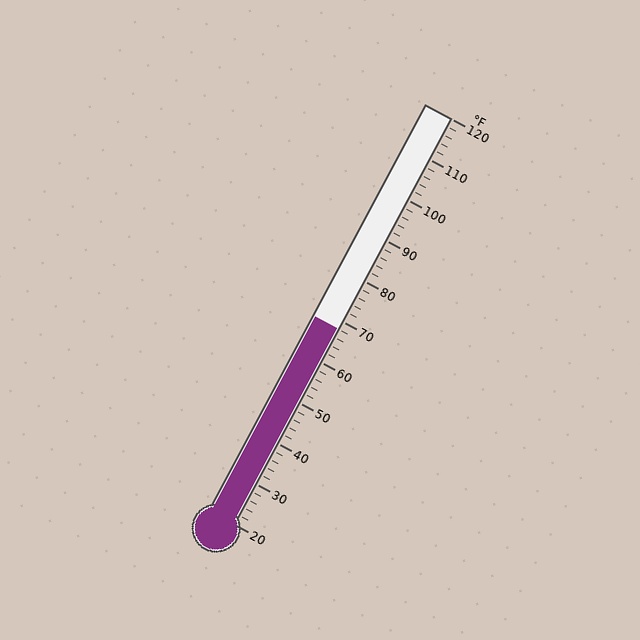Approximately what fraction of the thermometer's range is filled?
The thermometer is filled to approximately 50% of its range.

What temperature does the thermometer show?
The thermometer shows approximately 68°F.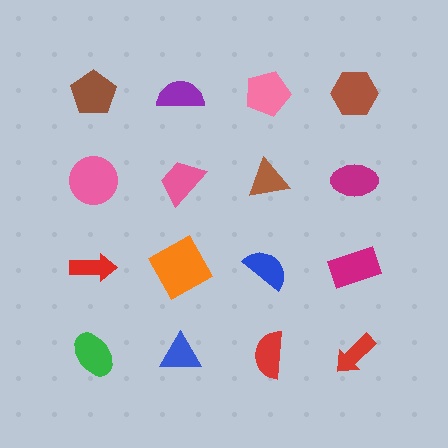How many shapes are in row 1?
4 shapes.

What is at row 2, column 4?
A magenta ellipse.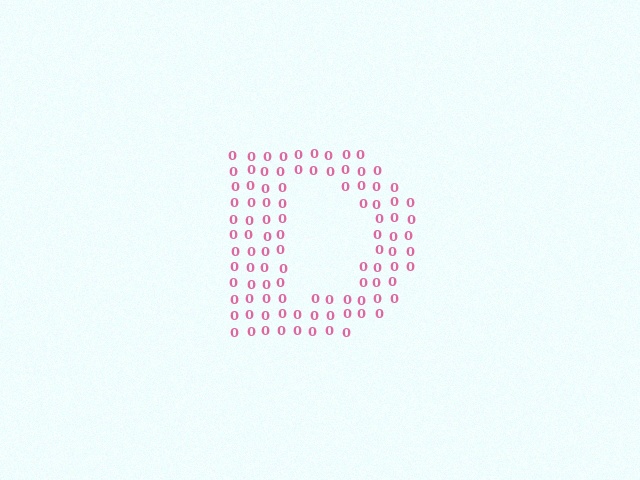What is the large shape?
The large shape is the letter D.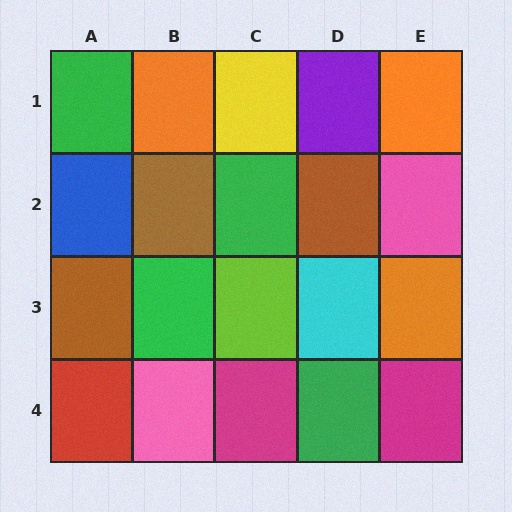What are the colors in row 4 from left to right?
Red, pink, magenta, green, magenta.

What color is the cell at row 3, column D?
Cyan.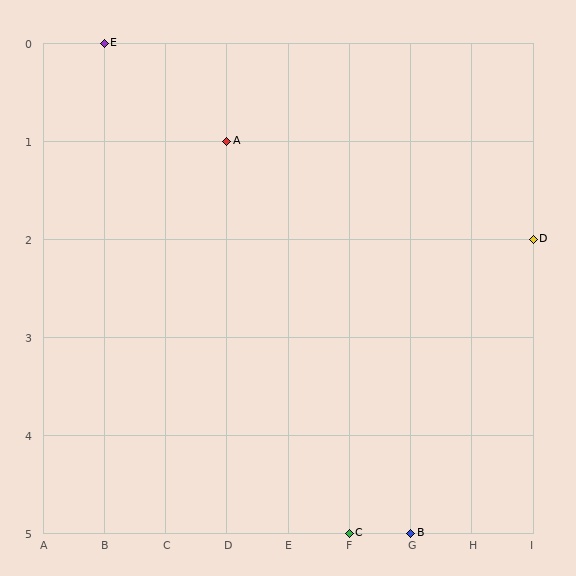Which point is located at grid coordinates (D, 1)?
Point A is at (D, 1).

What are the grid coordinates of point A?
Point A is at grid coordinates (D, 1).